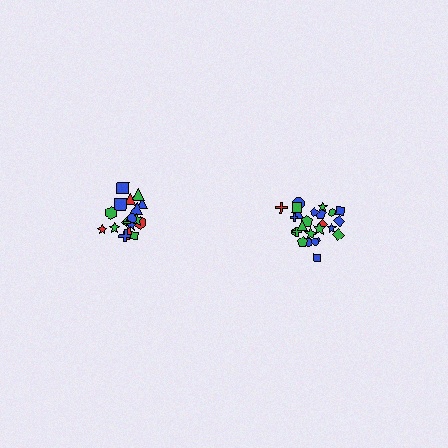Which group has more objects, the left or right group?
The right group.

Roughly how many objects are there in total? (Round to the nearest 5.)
Roughly 45 objects in total.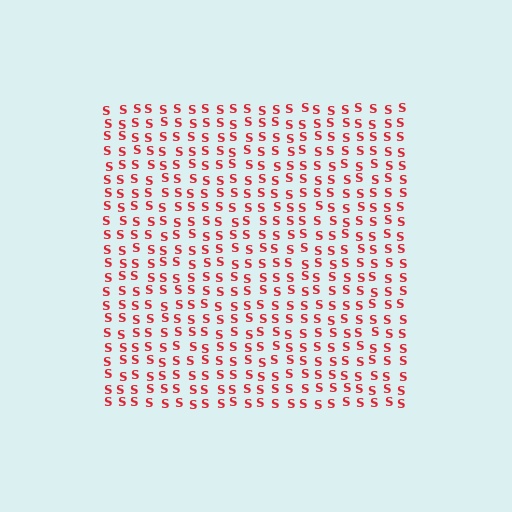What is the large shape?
The large shape is a square.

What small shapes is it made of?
It is made of small letter S's.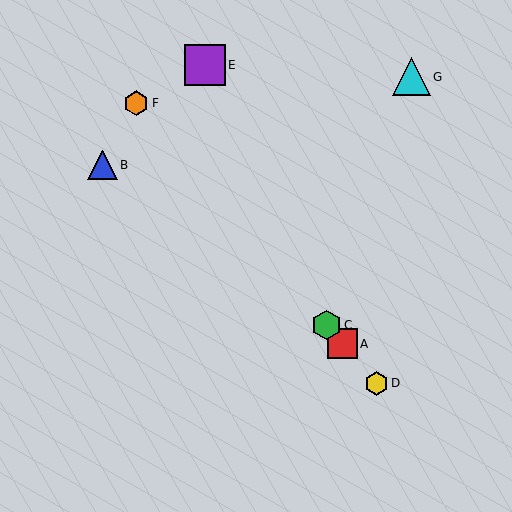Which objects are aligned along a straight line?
Objects A, C, D, F are aligned along a straight line.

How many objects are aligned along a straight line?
4 objects (A, C, D, F) are aligned along a straight line.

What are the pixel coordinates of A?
Object A is at (343, 344).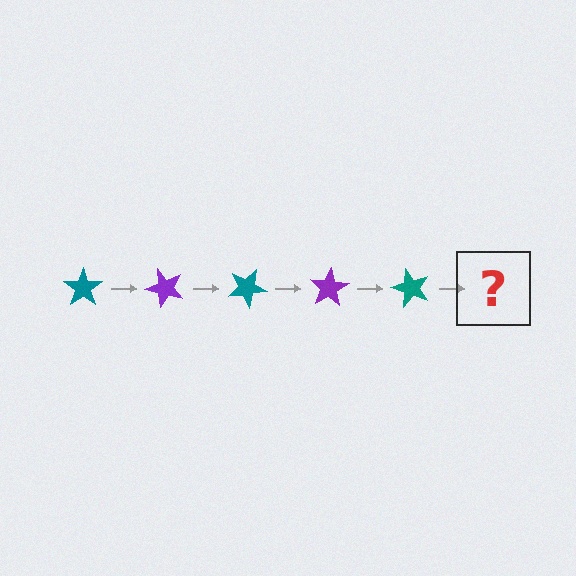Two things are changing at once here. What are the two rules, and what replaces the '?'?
The two rules are that it rotates 50 degrees each step and the color cycles through teal and purple. The '?' should be a purple star, rotated 250 degrees from the start.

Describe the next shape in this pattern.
It should be a purple star, rotated 250 degrees from the start.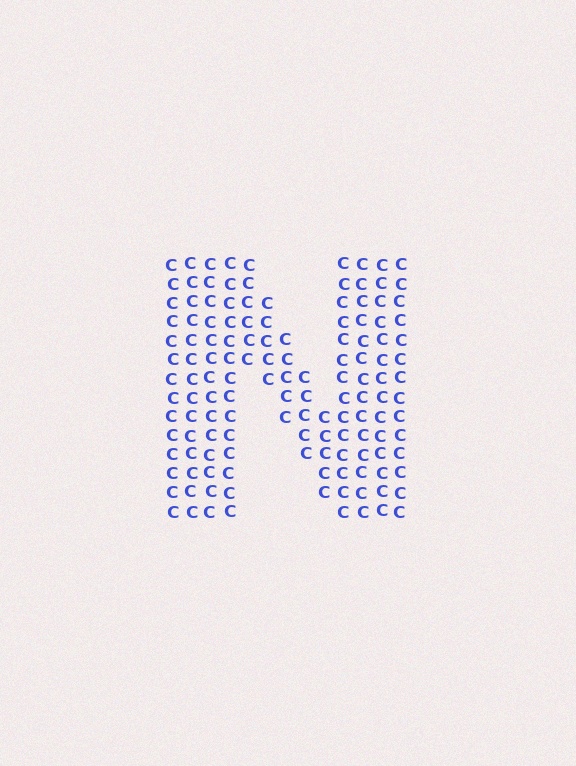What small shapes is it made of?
It is made of small letter C's.